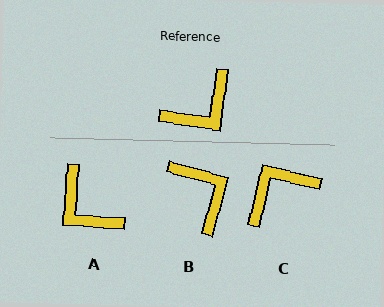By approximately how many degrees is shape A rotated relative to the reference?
Approximately 86 degrees clockwise.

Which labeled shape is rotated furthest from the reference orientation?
C, about 175 degrees away.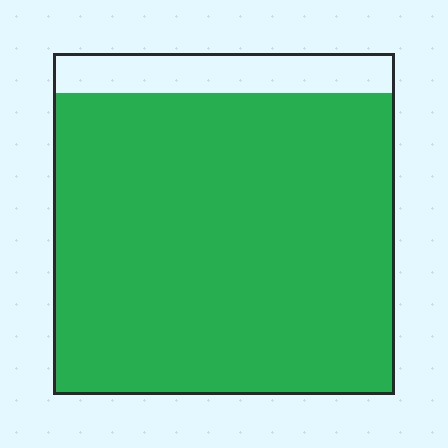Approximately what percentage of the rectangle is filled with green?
Approximately 90%.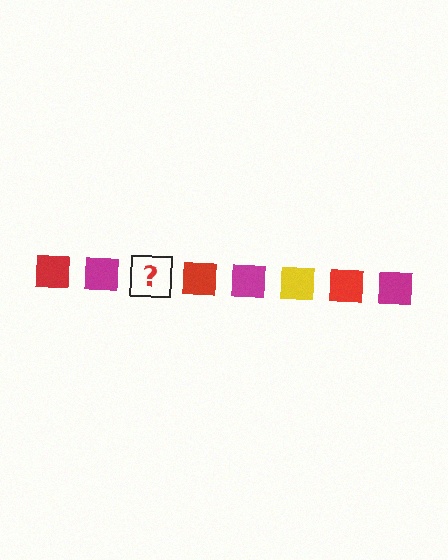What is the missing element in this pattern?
The missing element is a yellow square.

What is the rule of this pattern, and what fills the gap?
The rule is that the pattern cycles through red, magenta, yellow squares. The gap should be filled with a yellow square.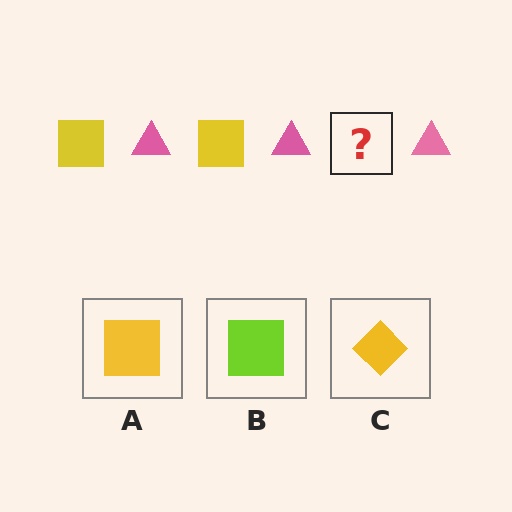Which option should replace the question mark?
Option A.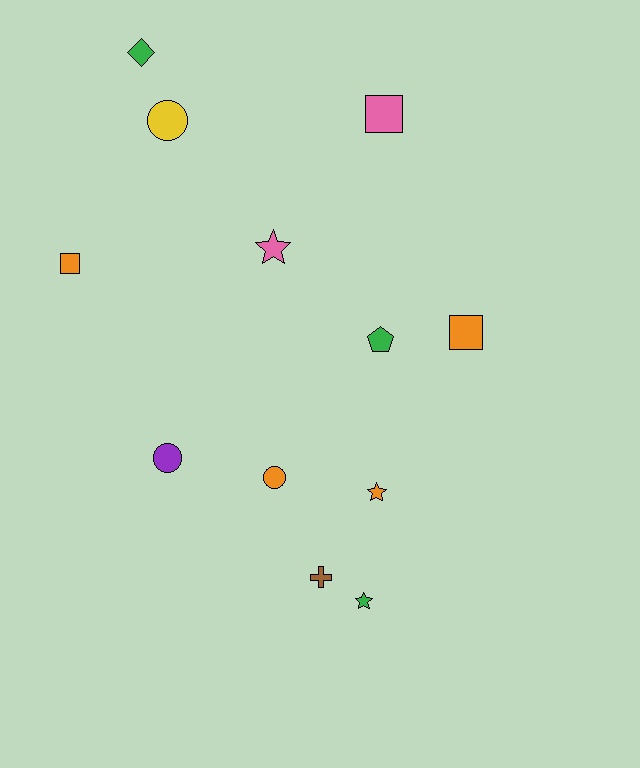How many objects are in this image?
There are 12 objects.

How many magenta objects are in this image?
There are no magenta objects.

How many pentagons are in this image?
There is 1 pentagon.